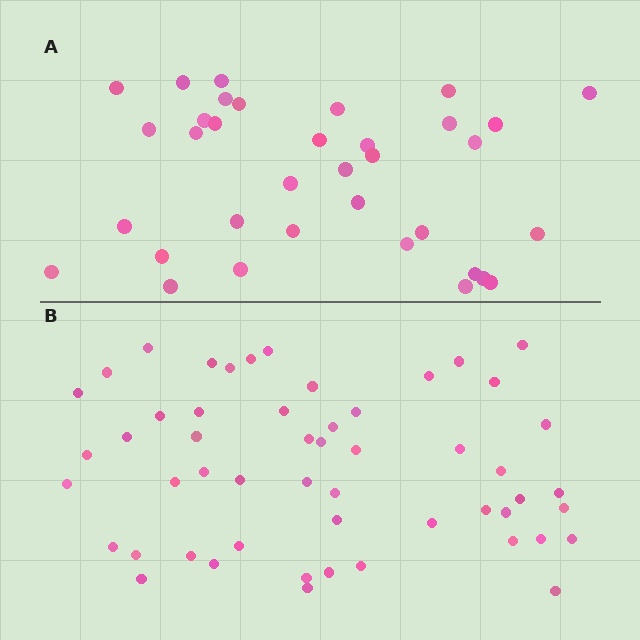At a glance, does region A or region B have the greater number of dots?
Region B (the bottom region) has more dots.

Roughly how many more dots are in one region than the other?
Region B has approximately 20 more dots than region A.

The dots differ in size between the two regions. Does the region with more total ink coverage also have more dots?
No. Region A has more total ink coverage because its dots are larger, but region B actually contains more individual dots. Total area can be misleading — the number of items is what matters here.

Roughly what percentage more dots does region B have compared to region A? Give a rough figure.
About 50% more.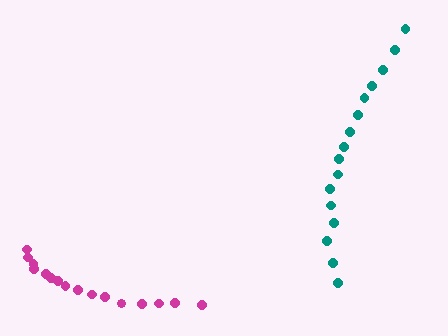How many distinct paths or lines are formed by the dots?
There are 2 distinct paths.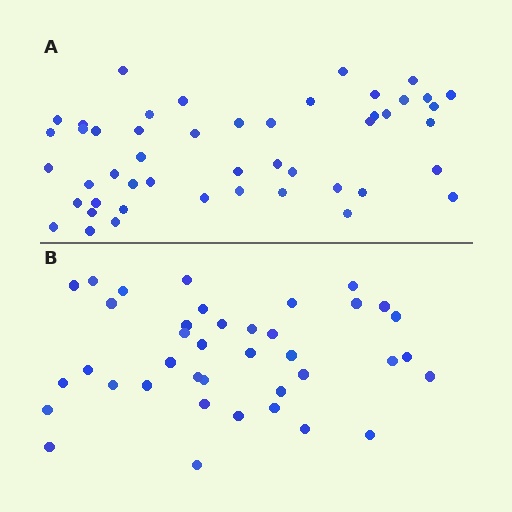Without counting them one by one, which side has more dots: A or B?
Region A (the top region) has more dots.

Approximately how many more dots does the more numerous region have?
Region A has roughly 8 or so more dots than region B.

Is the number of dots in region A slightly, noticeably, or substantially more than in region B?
Region A has only slightly more — the two regions are fairly close. The ratio is roughly 1.2 to 1.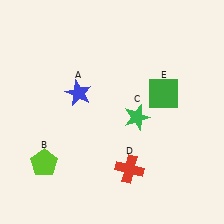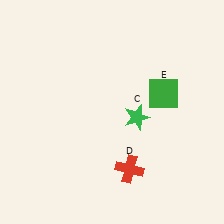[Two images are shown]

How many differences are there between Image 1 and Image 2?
There are 2 differences between the two images.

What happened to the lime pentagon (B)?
The lime pentagon (B) was removed in Image 2. It was in the bottom-left area of Image 1.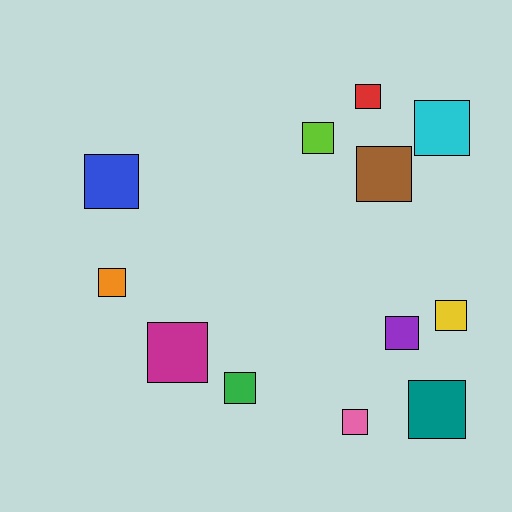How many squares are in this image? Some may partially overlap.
There are 12 squares.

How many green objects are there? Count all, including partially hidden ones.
There is 1 green object.